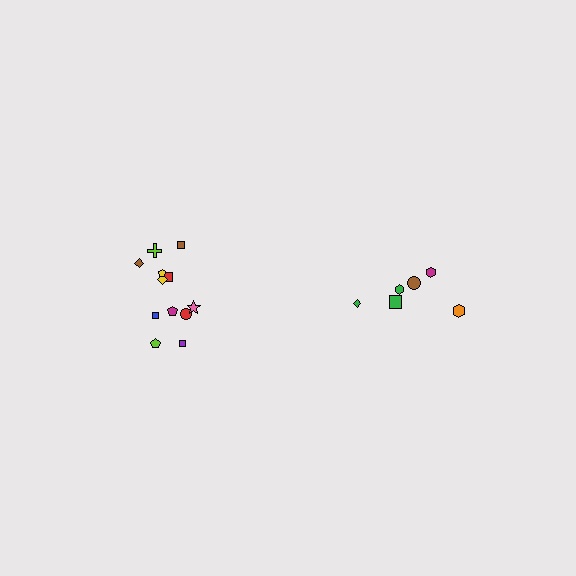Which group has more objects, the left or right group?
The left group.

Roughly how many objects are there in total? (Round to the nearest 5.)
Roughly 20 objects in total.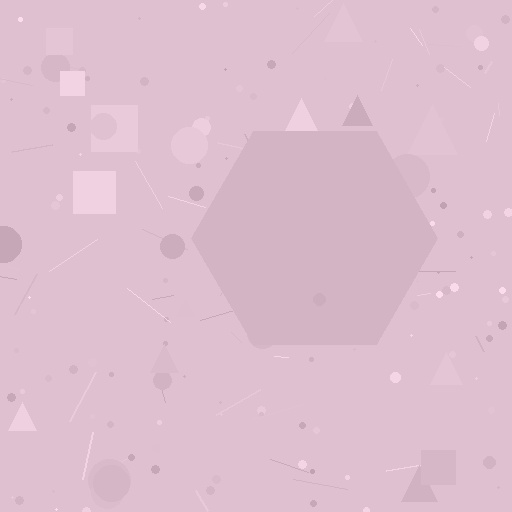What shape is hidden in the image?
A hexagon is hidden in the image.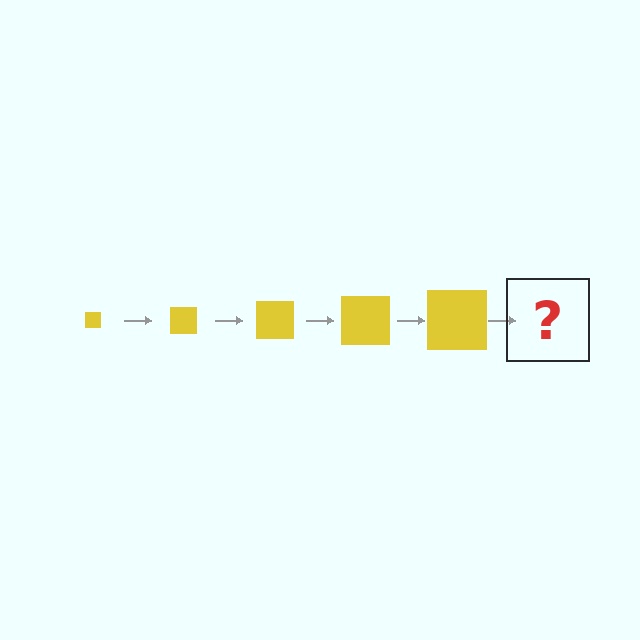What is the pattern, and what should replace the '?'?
The pattern is that the square gets progressively larger each step. The '?' should be a yellow square, larger than the previous one.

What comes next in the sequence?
The next element should be a yellow square, larger than the previous one.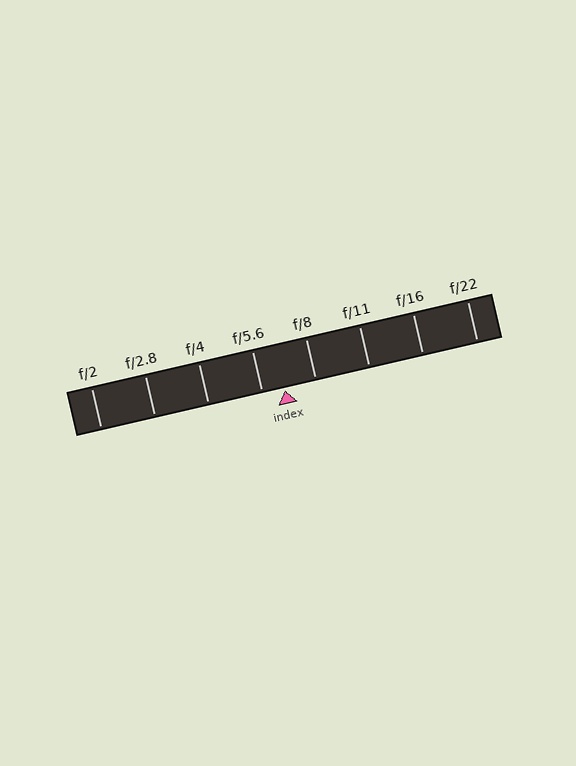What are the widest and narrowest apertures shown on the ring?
The widest aperture shown is f/2 and the narrowest is f/22.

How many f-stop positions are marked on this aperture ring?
There are 8 f-stop positions marked.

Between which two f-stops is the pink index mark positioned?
The index mark is between f/5.6 and f/8.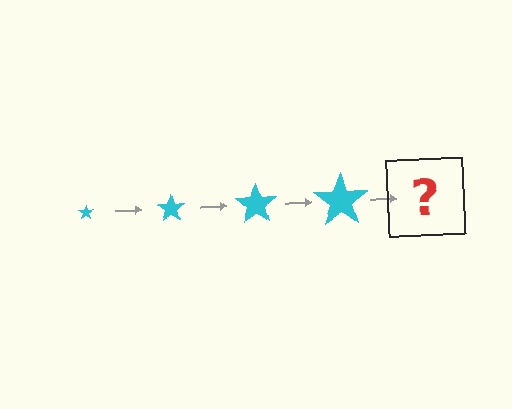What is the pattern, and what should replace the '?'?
The pattern is that the star gets progressively larger each step. The '?' should be a cyan star, larger than the previous one.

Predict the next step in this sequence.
The next step is a cyan star, larger than the previous one.